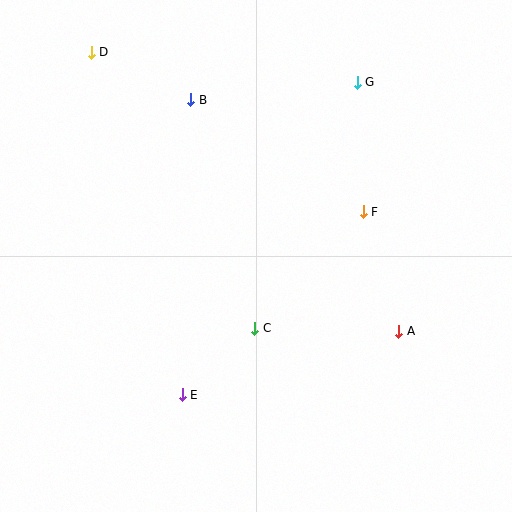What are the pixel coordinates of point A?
Point A is at (399, 331).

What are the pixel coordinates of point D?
Point D is at (91, 52).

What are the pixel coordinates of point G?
Point G is at (357, 82).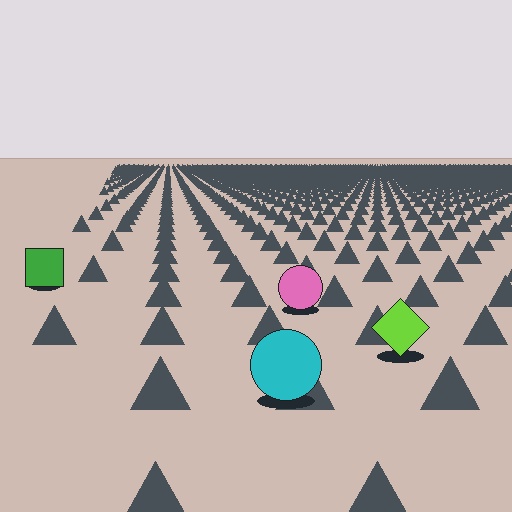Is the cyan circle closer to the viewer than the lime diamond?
Yes. The cyan circle is closer — you can tell from the texture gradient: the ground texture is coarser near it.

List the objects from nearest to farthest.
From nearest to farthest: the cyan circle, the lime diamond, the pink circle, the green square.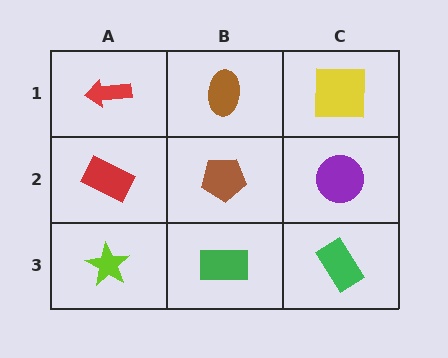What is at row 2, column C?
A purple circle.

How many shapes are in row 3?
3 shapes.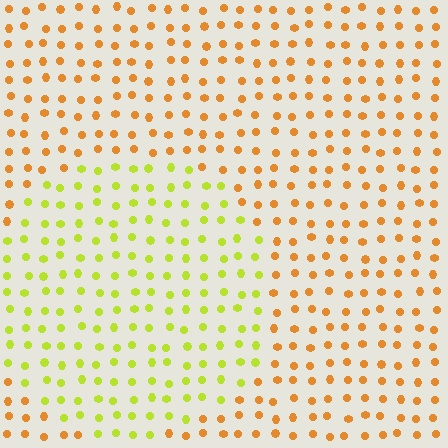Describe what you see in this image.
The image is filled with small orange elements in a uniform arrangement. A circle-shaped region is visible where the elements are tinted to a slightly different hue, forming a subtle color boundary.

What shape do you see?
I see a circle.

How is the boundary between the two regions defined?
The boundary is defined purely by a slight shift in hue (about 44 degrees). Spacing, size, and orientation are identical on both sides.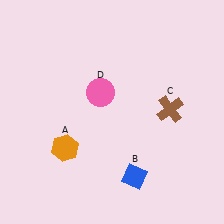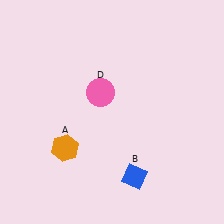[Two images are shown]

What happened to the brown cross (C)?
The brown cross (C) was removed in Image 2. It was in the top-right area of Image 1.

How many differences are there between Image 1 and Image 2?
There is 1 difference between the two images.